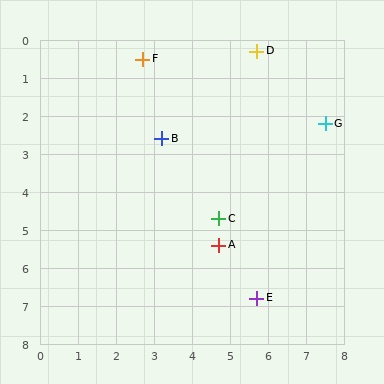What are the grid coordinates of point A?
Point A is at approximately (4.7, 5.4).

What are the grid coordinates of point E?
Point E is at approximately (5.7, 6.8).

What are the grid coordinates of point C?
Point C is at approximately (4.7, 4.7).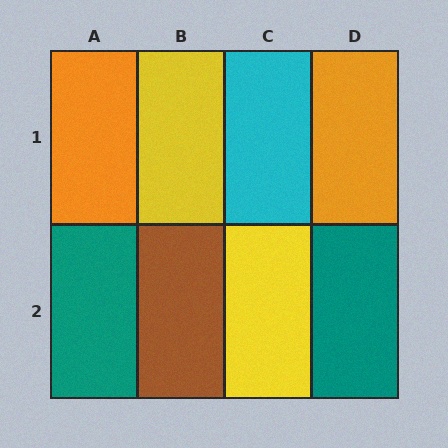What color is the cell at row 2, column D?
Teal.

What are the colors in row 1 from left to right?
Orange, yellow, cyan, orange.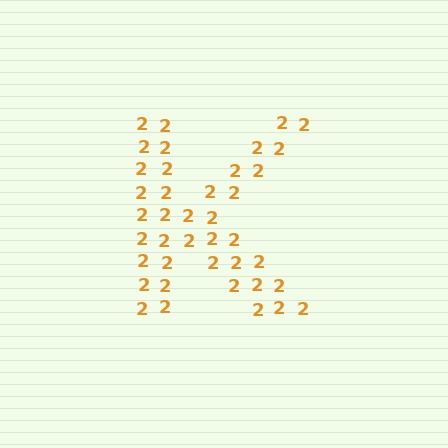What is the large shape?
The large shape is the letter K.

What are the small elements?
The small elements are digit 2's.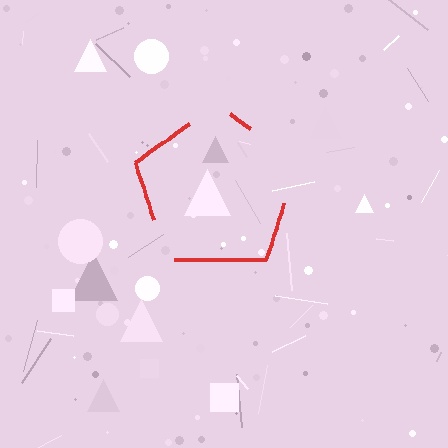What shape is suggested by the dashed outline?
The dashed outline suggests a pentagon.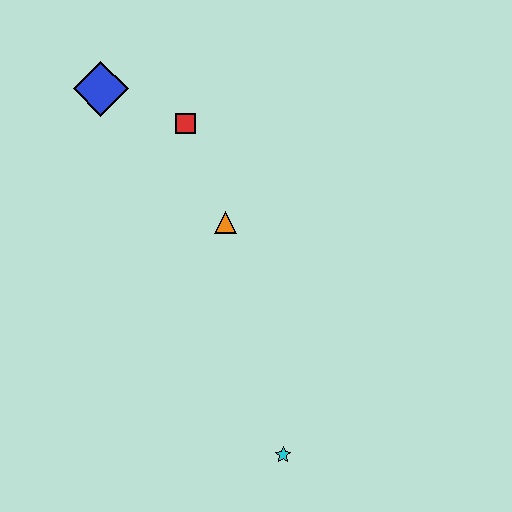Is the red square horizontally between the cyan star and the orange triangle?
No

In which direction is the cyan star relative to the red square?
The cyan star is below the red square.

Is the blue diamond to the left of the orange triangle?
Yes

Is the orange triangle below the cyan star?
No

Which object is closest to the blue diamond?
The red square is closest to the blue diamond.